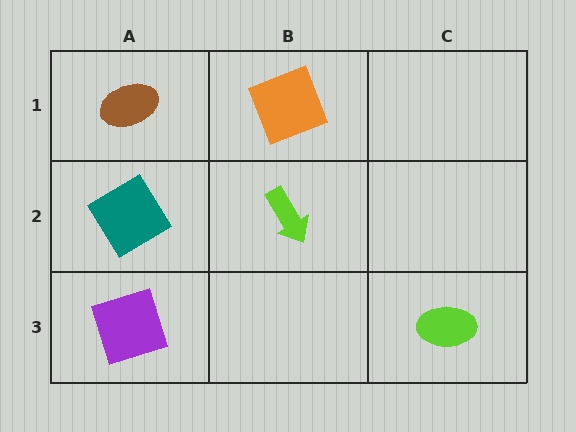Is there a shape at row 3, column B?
No, that cell is empty.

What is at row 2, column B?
A lime arrow.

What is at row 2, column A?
A teal diamond.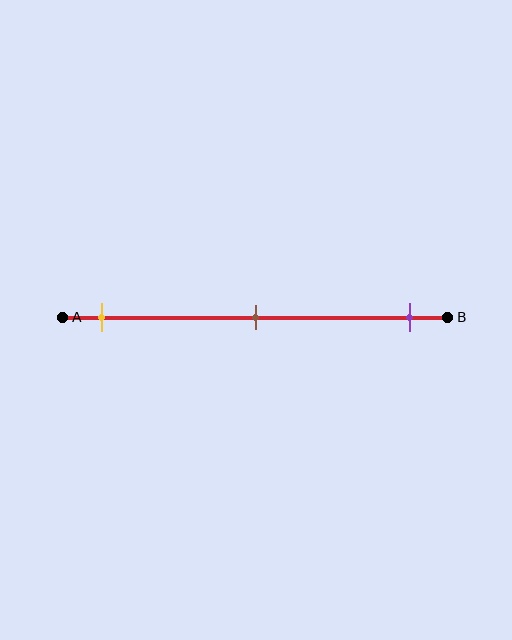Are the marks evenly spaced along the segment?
Yes, the marks are approximately evenly spaced.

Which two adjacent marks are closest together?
The yellow and brown marks are the closest adjacent pair.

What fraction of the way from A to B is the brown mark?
The brown mark is approximately 50% (0.5) of the way from A to B.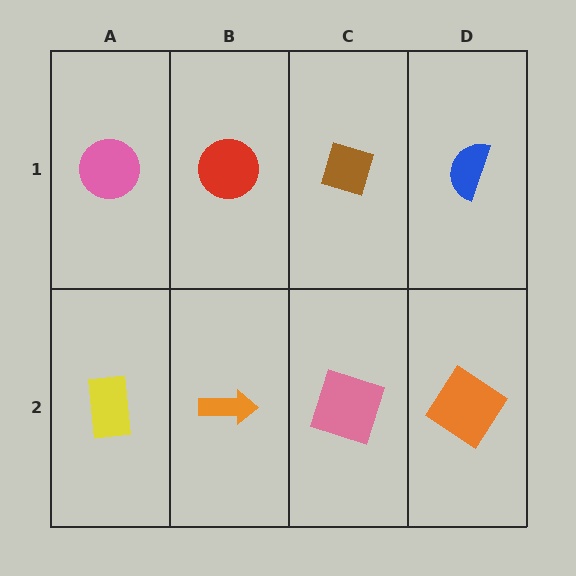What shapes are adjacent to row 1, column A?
A yellow rectangle (row 2, column A), a red circle (row 1, column B).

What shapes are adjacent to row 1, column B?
An orange arrow (row 2, column B), a pink circle (row 1, column A), a brown diamond (row 1, column C).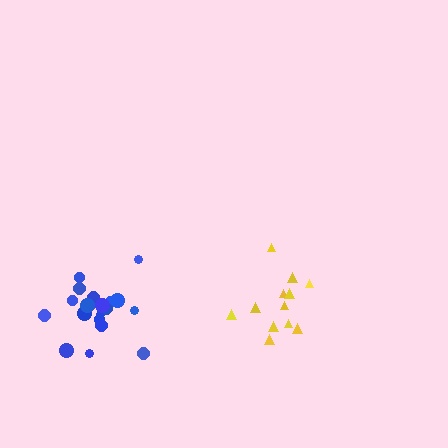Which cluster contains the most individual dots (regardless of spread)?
Blue (20).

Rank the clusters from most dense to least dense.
blue, yellow.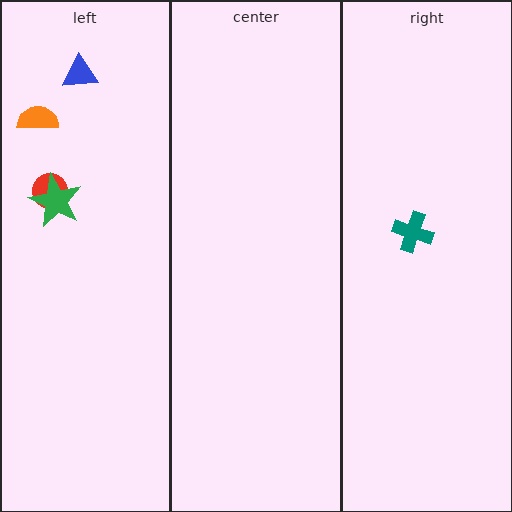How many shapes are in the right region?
1.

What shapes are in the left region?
The blue triangle, the orange semicircle, the red circle, the green star.